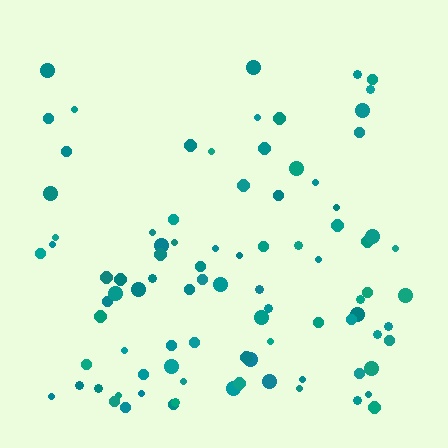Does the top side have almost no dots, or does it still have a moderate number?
Still a moderate number, just noticeably fewer than the bottom.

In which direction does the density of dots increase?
From top to bottom, with the bottom side densest.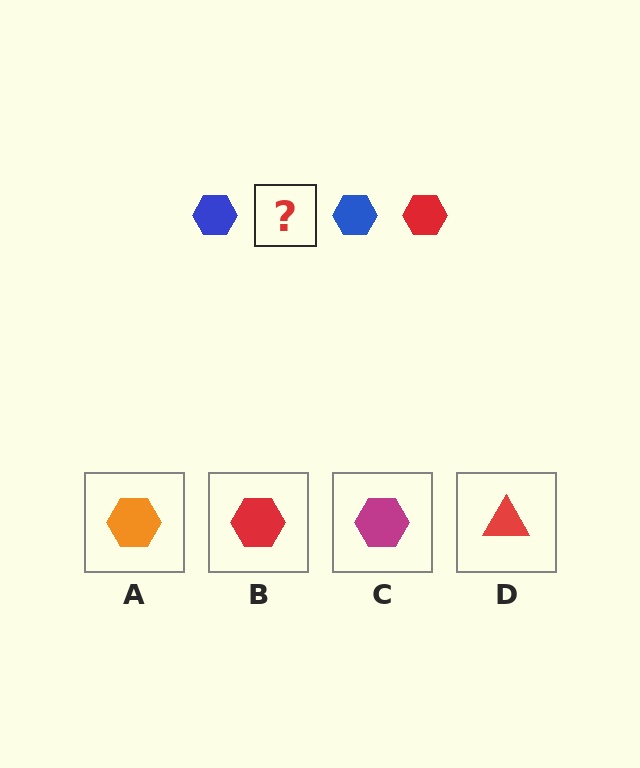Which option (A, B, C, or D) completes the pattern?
B.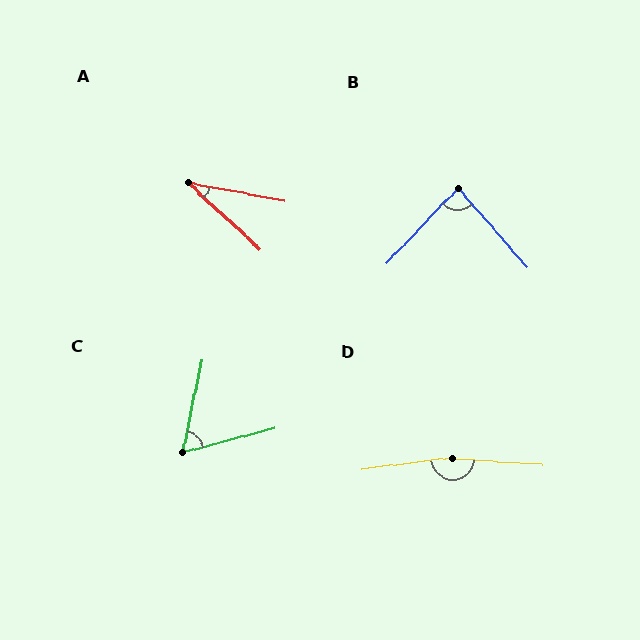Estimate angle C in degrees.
Approximately 64 degrees.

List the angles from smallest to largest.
A (32°), C (64°), B (84°), D (168°).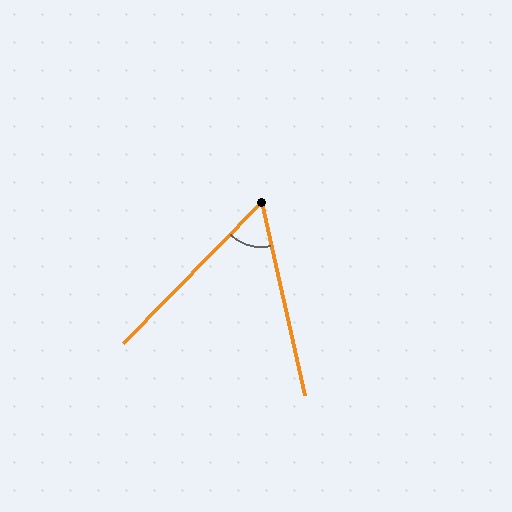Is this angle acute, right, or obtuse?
It is acute.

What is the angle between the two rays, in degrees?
Approximately 57 degrees.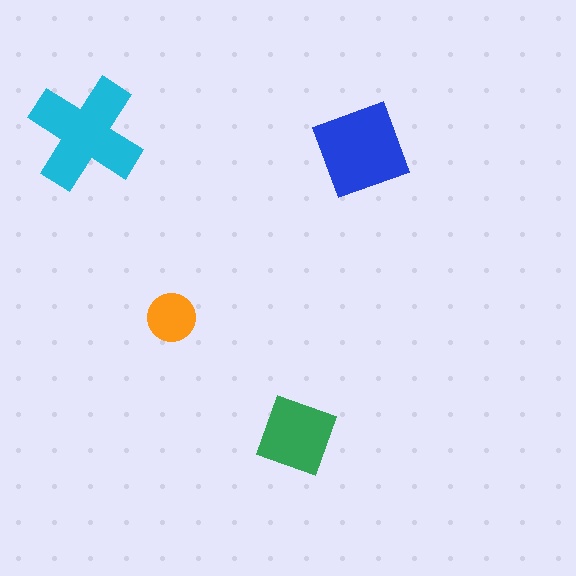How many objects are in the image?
There are 4 objects in the image.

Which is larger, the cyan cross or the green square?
The cyan cross.